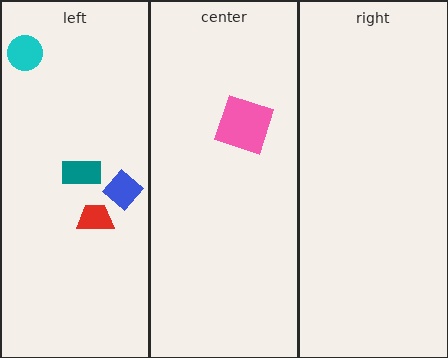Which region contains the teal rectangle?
The left region.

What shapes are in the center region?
The pink square.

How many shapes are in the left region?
4.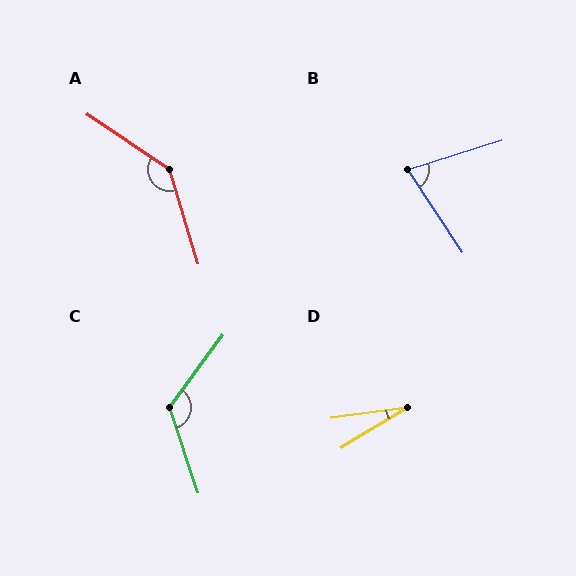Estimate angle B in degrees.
Approximately 74 degrees.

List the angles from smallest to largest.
D (23°), B (74°), C (125°), A (140°).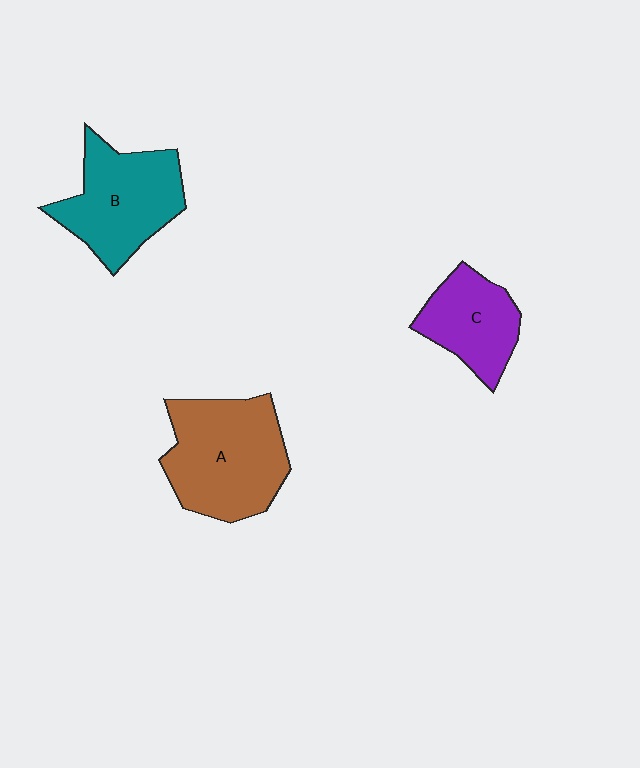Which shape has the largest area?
Shape A (brown).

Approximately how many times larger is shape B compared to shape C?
Approximately 1.4 times.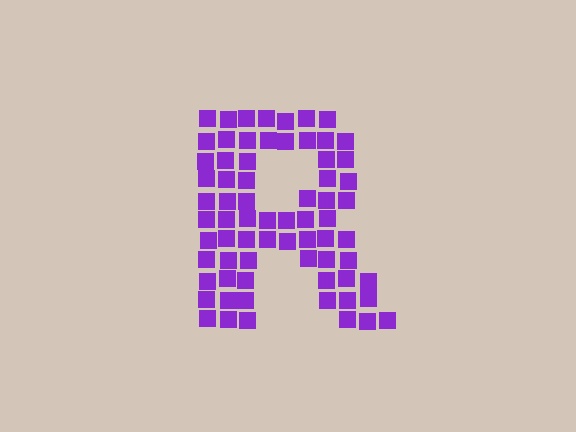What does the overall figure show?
The overall figure shows the letter R.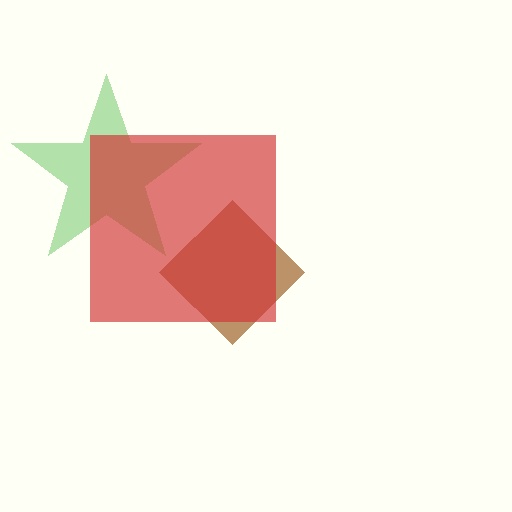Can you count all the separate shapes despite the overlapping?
Yes, there are 3 separate shapes.